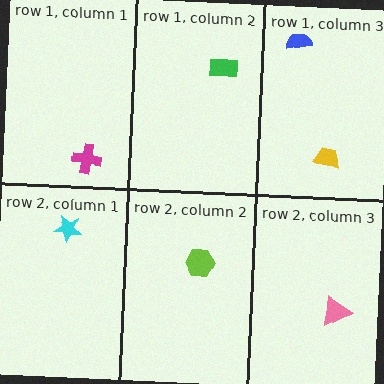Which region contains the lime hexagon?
The row 2, column 2 region.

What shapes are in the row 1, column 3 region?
The yellow trapezoid, the blue semicircle.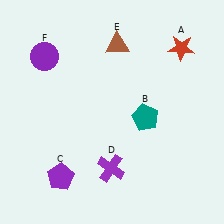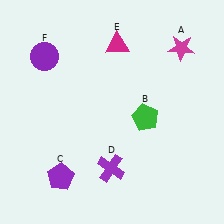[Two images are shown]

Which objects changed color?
A changed from red to magenta. B changed from teal to green. E changed from brown to magenta.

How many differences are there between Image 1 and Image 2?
There are 3 differences between the two images.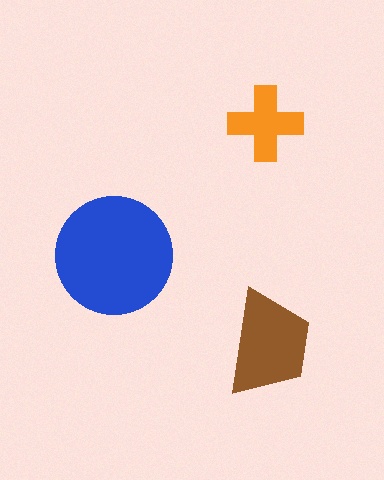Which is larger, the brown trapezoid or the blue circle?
The blue circle.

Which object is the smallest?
The orange cross.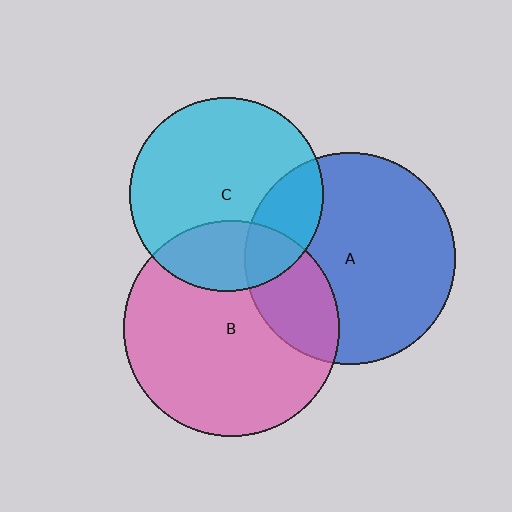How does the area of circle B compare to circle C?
Approximately 1.2 times.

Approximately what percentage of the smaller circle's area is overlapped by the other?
Approximately 20%.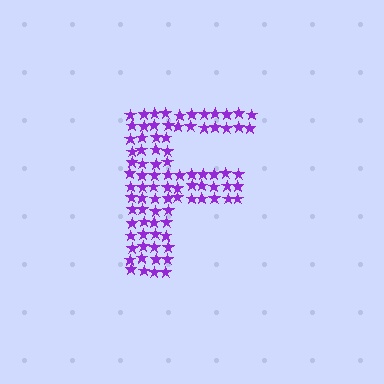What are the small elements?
The small elements are stars.